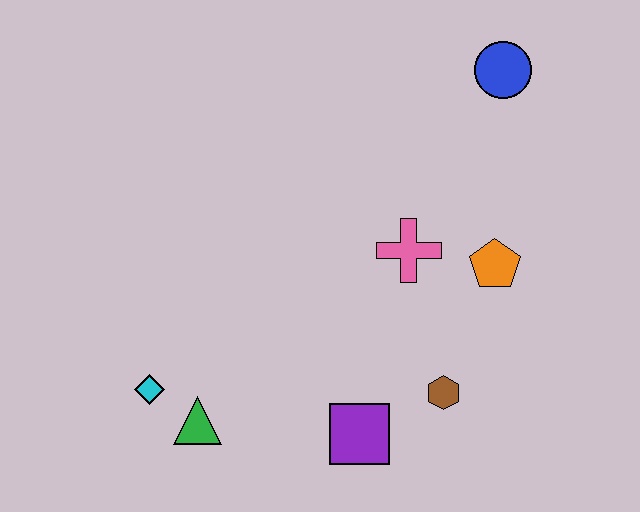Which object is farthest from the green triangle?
The blue circle is farthest from the green triangle.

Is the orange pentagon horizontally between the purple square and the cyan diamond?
No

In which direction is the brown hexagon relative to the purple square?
The brown hexagon is to the right of the purple square.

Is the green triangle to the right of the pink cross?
No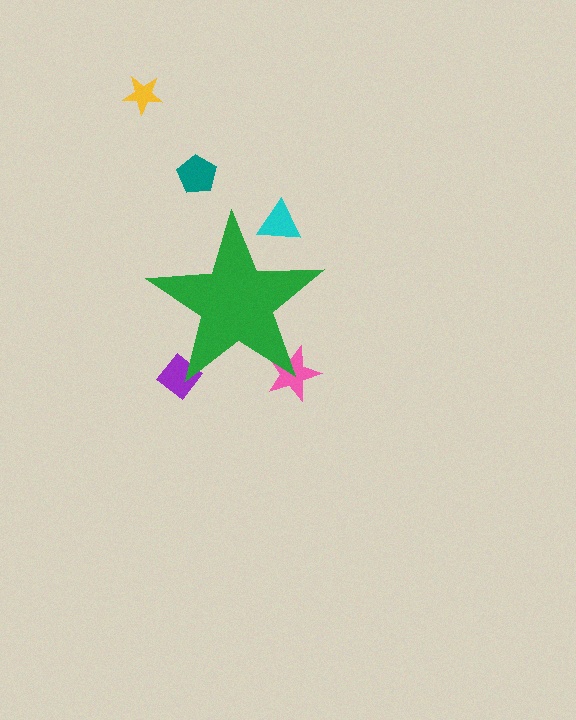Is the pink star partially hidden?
Yes, the pink star is partially hidden behind the green star.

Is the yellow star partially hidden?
No, the yellow star is fully visible.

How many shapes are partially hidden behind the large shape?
3 shapes are partially hidden.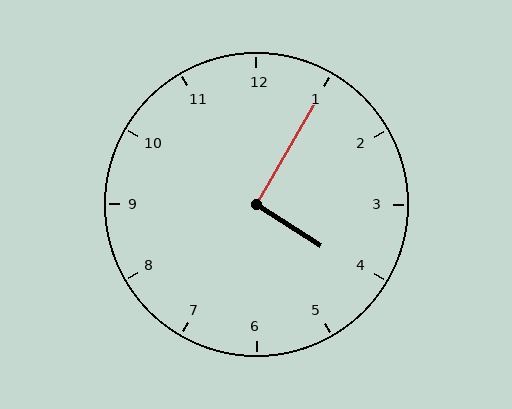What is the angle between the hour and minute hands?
Approximately 92 degrees.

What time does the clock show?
4:05.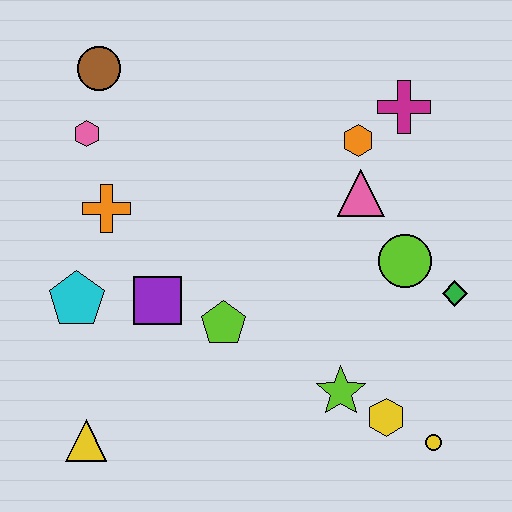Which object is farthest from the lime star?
The brown circle is farthest from the lime star.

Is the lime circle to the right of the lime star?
Yes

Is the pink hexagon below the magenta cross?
Yes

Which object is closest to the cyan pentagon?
The purple square is closest to the cyan pentagon.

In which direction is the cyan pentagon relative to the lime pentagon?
The cyan pentagon is to the left of the lime pentagon.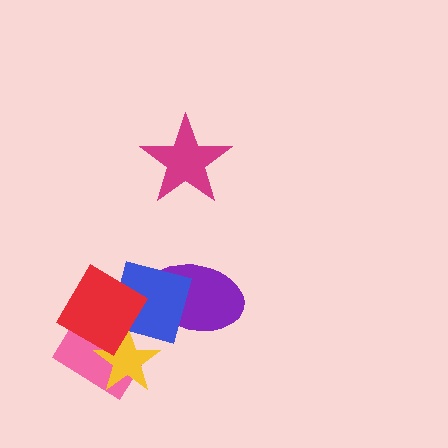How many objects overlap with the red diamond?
3 objects overlap with the red diamond.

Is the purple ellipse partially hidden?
Yes, it is partially covered by another shape.